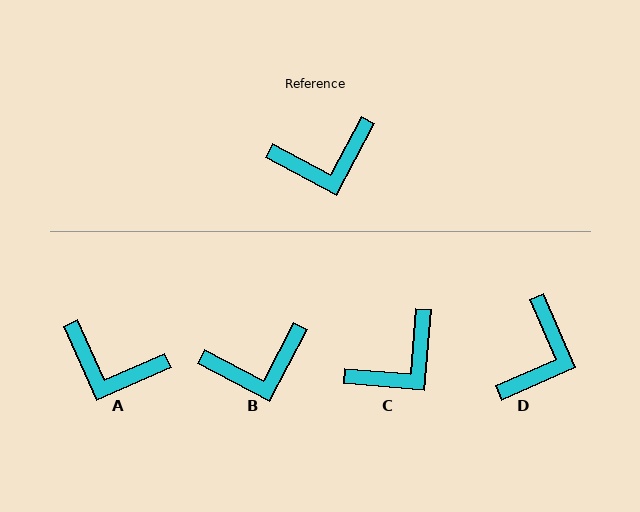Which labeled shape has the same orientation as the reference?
B.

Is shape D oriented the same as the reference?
No, it is off by about 51 degrees.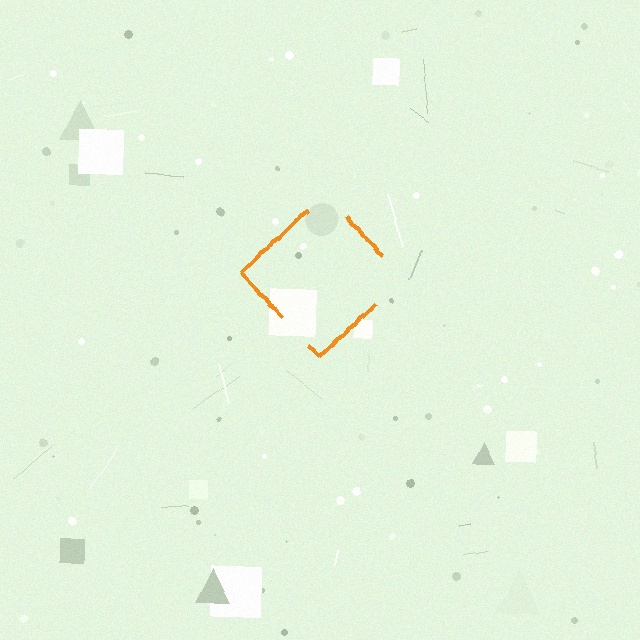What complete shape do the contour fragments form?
The contour fragments form a diamond.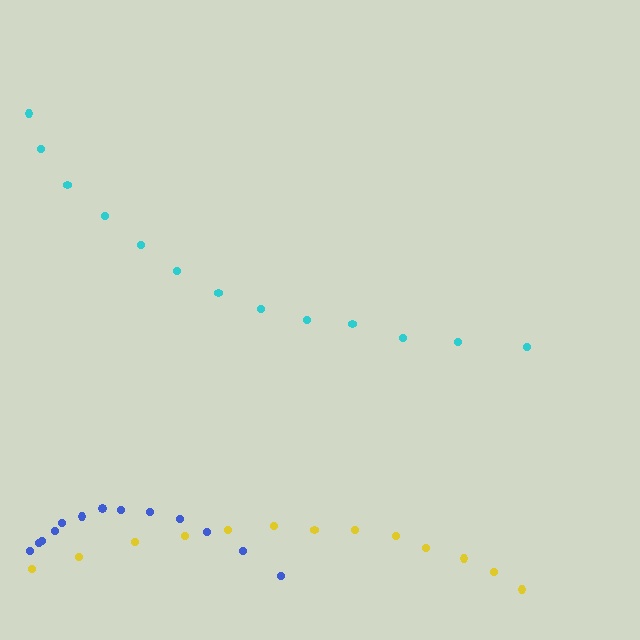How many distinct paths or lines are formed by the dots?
There are 3 distinct paths.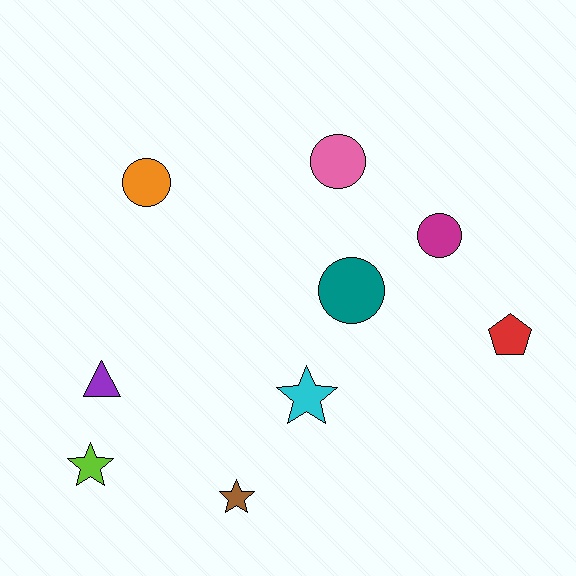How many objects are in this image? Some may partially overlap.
There are 9 objects.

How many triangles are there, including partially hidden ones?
There is 1 triangle.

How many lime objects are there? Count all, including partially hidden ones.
There is 1 lime object.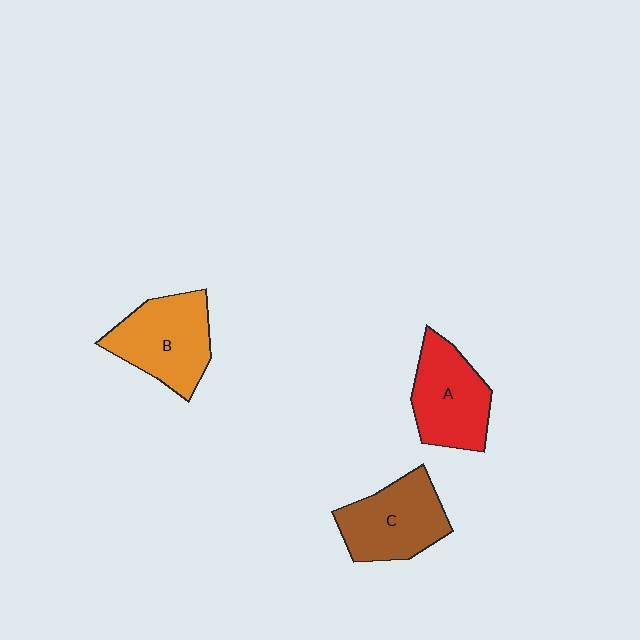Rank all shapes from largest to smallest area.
From largest to smallest: B (orange), C (brown), A (red).